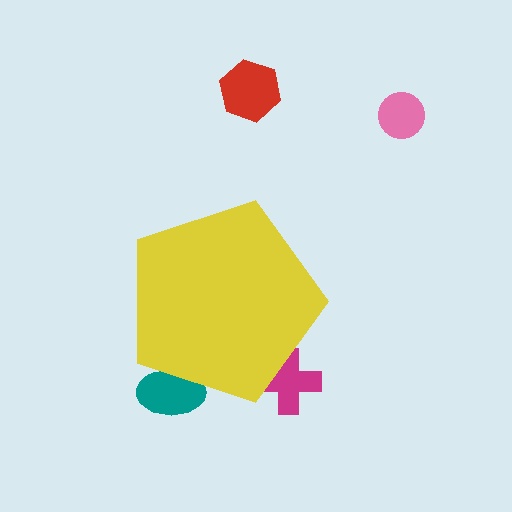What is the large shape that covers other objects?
A yellow pentagon.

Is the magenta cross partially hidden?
Yes, the magenta cross is partially hidden behind the yellow pentagon.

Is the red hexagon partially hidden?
No, the red hexagon is fully visible.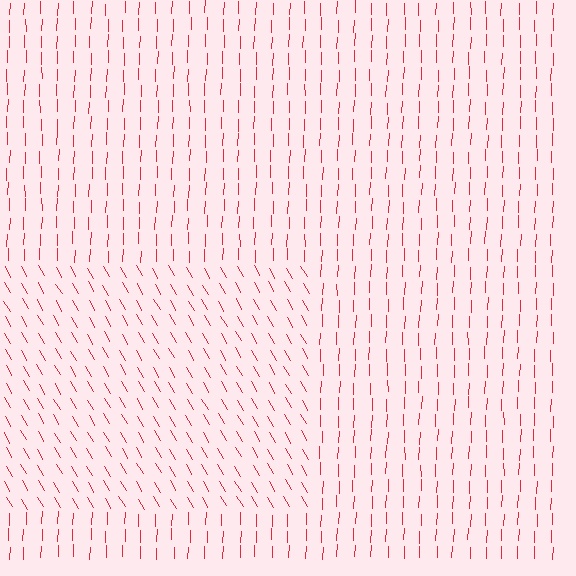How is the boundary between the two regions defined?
The boundary is defined purely by a change in line orientation (approximately 31 degrees difference). All lines are the same color and thickness.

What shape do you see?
I see a rectangle.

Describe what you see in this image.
The image is filled with small red line segments. A rectangle region in the image has lines oriented differently from the surrounding lines, creating a visible texture boundary.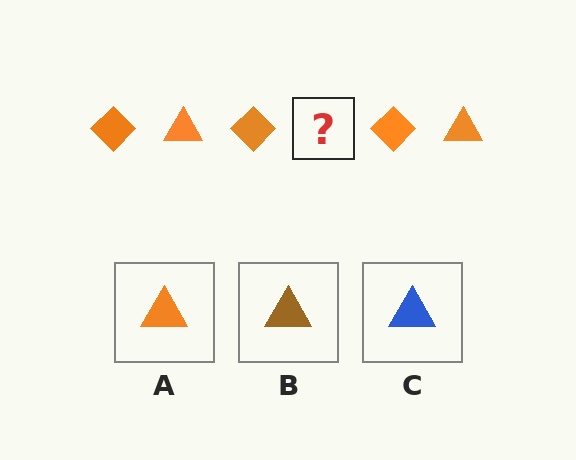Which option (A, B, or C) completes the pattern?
A.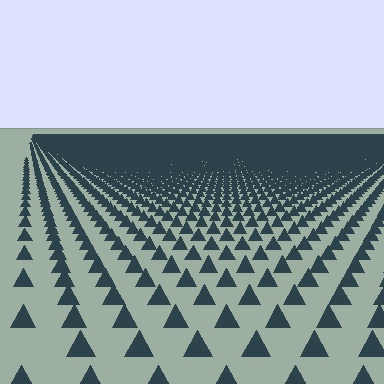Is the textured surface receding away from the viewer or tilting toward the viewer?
The surface is receding away from the viewer. Texture elements get smaller and denser toward the top.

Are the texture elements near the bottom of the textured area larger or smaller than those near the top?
Larger. Near the bottom, elements are closer to the viewer and appear at a bigger on-screen size.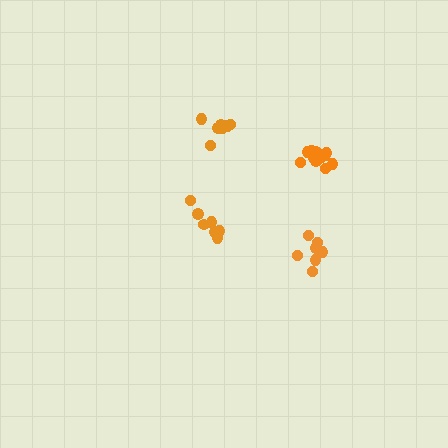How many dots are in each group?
Group 1: 7 dots, Group 2: 7 dots, Group 3: 12 dots, Group 4: 7 dots (33 total).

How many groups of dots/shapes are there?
There are 4 groups.